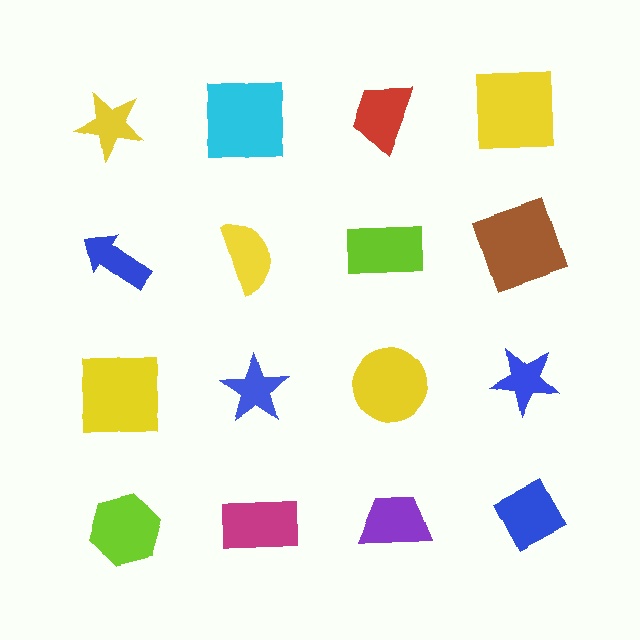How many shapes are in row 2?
4 shapes.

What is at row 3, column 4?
A blue star.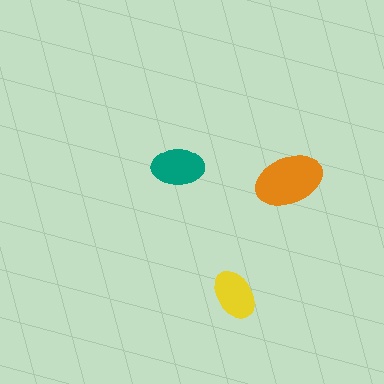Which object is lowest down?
The yellow ellipse is bottommost.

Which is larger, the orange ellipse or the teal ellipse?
The orange one.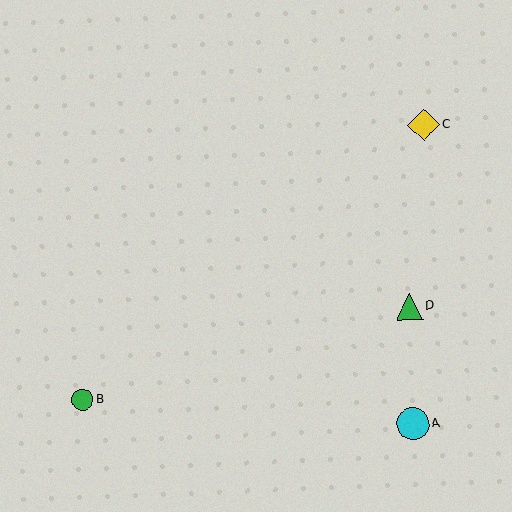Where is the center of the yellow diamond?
The center of the yellow diamond is at (424, 125).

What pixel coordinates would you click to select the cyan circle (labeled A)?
Click at (413, 424) to select the cyan circle A.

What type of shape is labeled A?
Shape A is a cyan circle.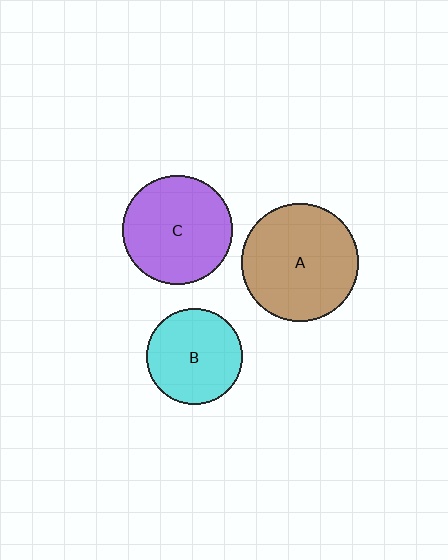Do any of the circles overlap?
No, none of the circles overlap.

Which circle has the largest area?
Circle A (brown).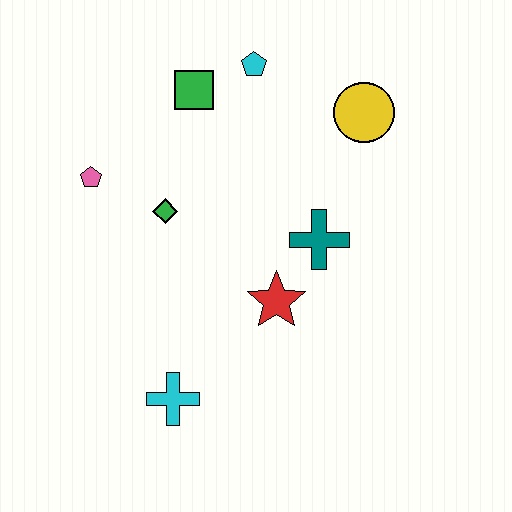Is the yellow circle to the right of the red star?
Yes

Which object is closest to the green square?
The cyan pentagon is closest to the green square.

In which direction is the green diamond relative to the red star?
The green diamond is to the left of the red star.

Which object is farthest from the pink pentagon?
The yellow circle is farthest from the pink pentagon.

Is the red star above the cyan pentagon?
No